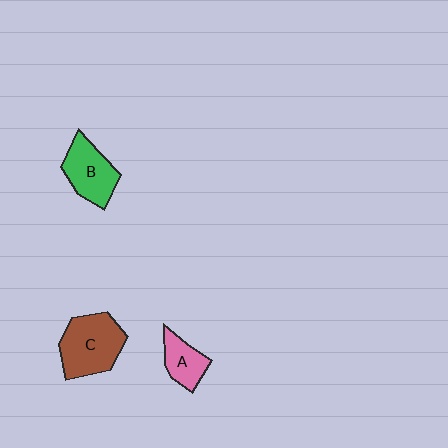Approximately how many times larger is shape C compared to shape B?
Approximately 1.3 times.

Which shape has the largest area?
Shape C (brown).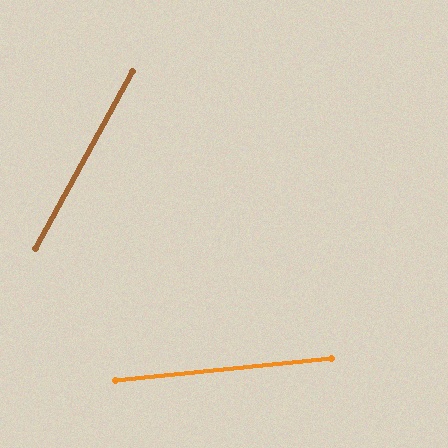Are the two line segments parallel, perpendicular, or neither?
Neither parallel nor perpendicular — they differ by about 55°.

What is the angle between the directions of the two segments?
Approximately 55 degrees.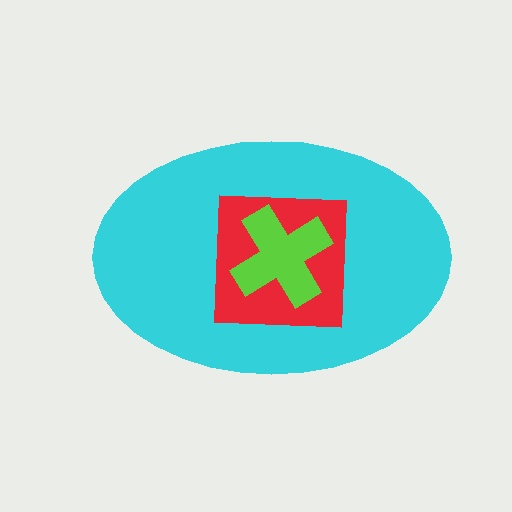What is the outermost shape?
The cyan ellipse.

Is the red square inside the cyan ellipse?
Yes.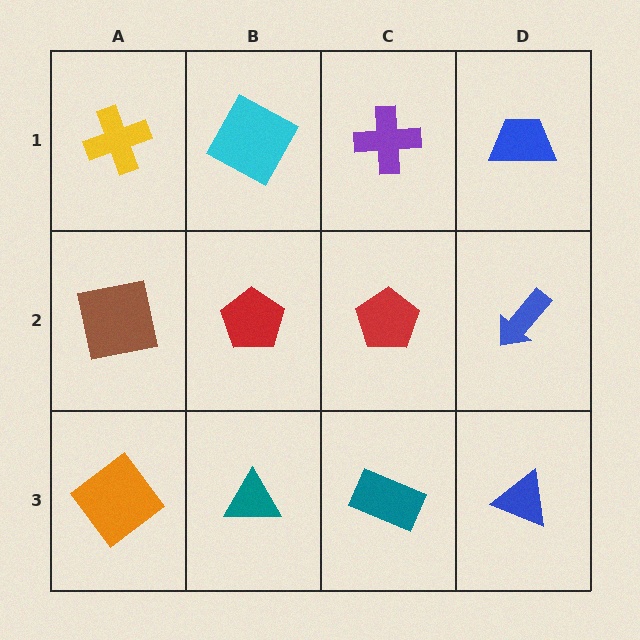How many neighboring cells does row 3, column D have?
2.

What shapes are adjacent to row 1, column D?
A blue arrow (row 2, column D), a purple cross (row 1, column C).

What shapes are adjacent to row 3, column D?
A blue arrow (row 2, column D), a teal rectangle (row 3, column C).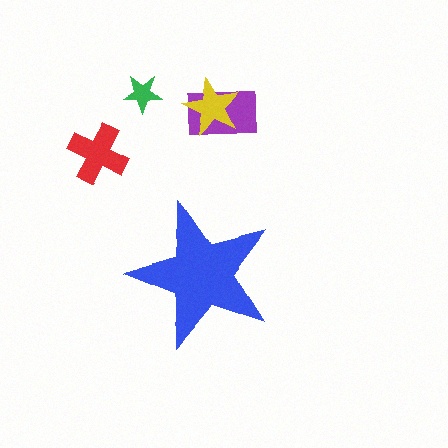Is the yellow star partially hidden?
No, the yellow star is fully visible.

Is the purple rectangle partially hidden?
No, the purple rectangle is fully visible.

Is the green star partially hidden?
No, the green star is fully visible.